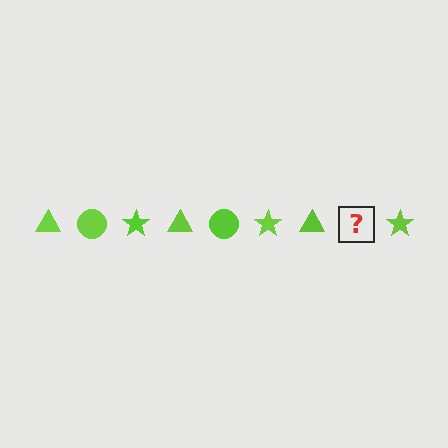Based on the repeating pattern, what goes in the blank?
The blank should be a lime circle.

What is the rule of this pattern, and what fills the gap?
The rule is that the pattern cycles through triangle, circle, star shapes in lime. The gap should be filled with a lime circle.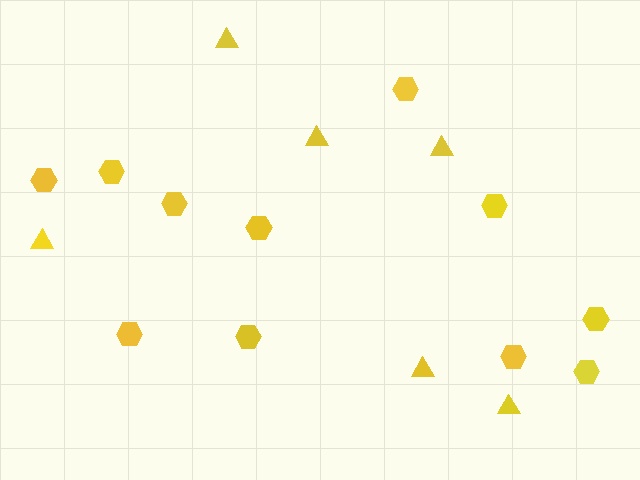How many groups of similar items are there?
There are 2 groups: one group of triangles (6) and one group of hexagons (11).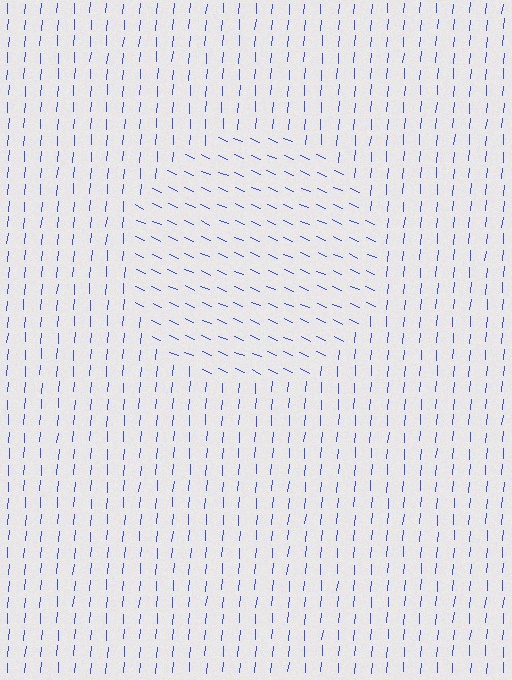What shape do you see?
I see a circle.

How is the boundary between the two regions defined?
The boundary is defined purely by a change in line orientation (approximately 71 degrees difference). All lines are the same color and thickness.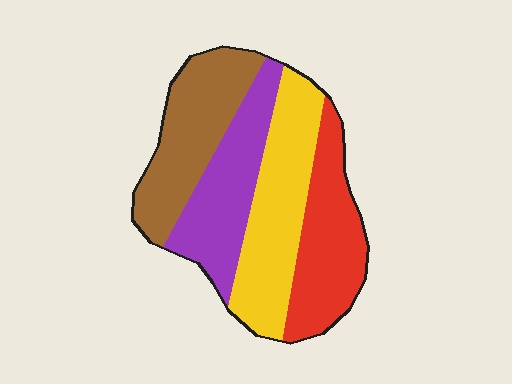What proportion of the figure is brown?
Brown takes up about one quarter (1/4) of the figure.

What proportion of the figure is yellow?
Yellow covers 28% of the figure.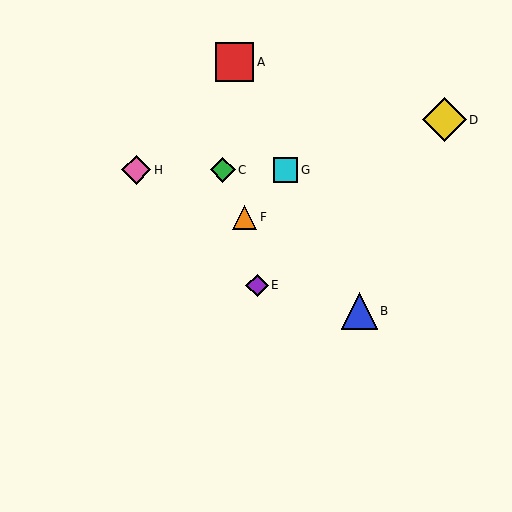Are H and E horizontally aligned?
No, H is at y≈170 and E is at y≈285.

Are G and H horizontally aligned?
Yes, both are at y≈170.